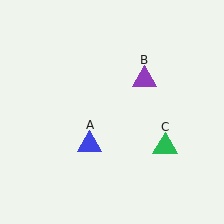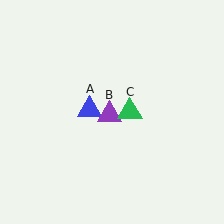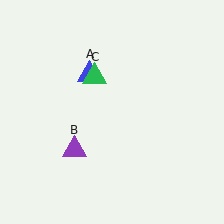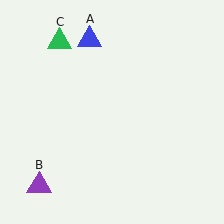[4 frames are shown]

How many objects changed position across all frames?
3 objects changed position: blue triangle (object A), purple triangle (object B), green triangle (object C).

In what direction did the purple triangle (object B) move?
The purple triangle (object B) moved down and to the left.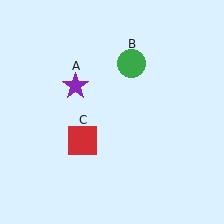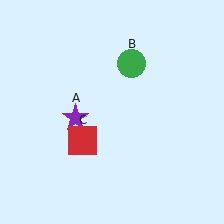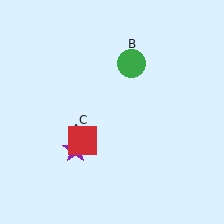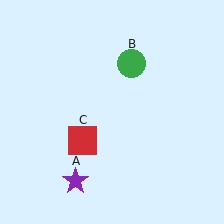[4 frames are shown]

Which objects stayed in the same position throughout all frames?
Green circle (object B) and red square (object C) remained stationary.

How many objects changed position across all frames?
1 object changed position: purple star (object A).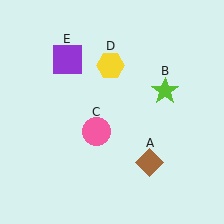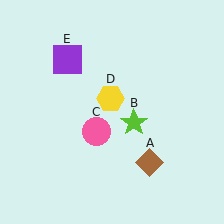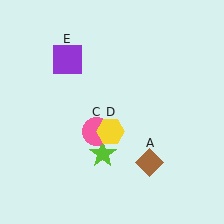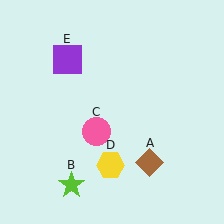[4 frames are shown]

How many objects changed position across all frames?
2 objects changed position: lime star (object B), yellow hexagon (object D).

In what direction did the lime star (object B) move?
The lime star (object B) moved down and to the left.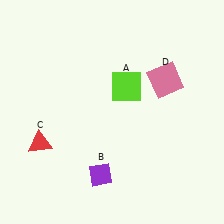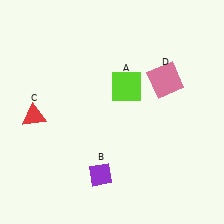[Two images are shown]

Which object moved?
The red triangle (C) moved up.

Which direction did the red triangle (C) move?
The red triangle (C) moved up.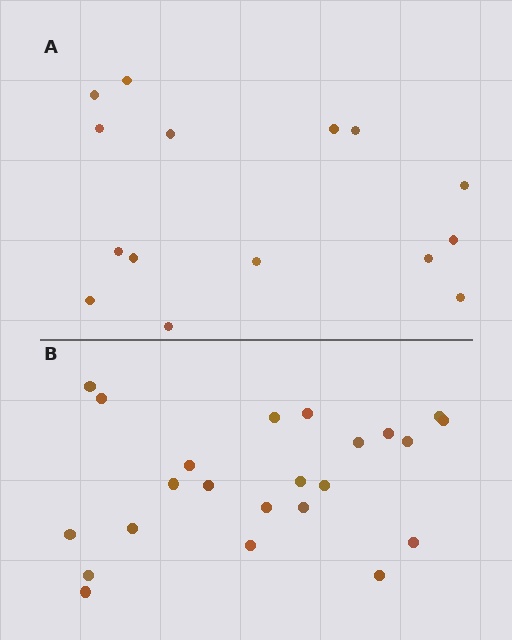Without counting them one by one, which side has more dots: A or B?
Region B (the bottom region) has more dots.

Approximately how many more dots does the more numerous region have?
Region B has roughly 8 or so more dots than region A.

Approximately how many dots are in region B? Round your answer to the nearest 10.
About 20 dots. (The exact count is 23, which rounds to 20.)